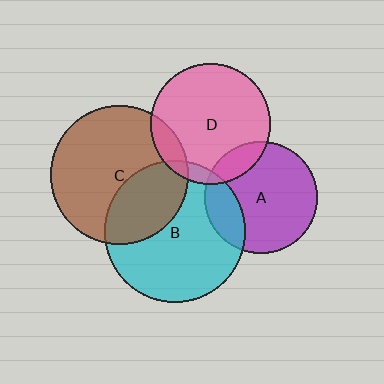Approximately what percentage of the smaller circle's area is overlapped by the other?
Approximately 15%.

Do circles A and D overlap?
Yes.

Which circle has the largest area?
Circle B (cyan).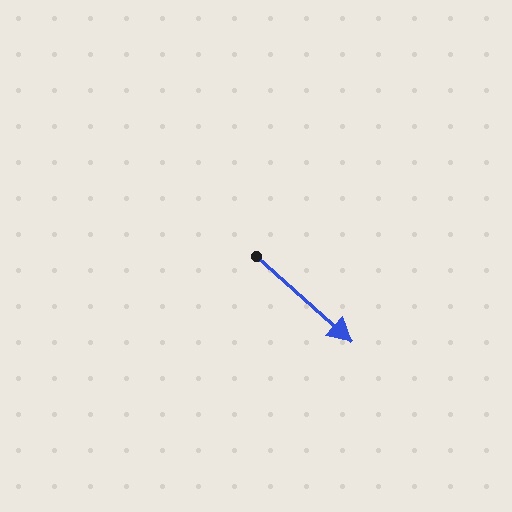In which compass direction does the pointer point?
Southeast.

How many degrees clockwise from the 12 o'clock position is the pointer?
Approximately 132 degrees.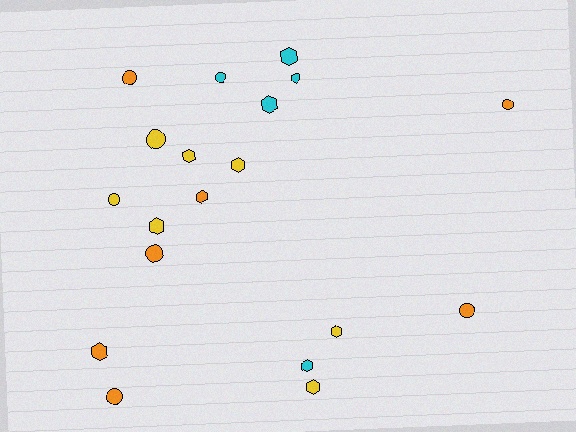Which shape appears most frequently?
Hexagon, with 11 objects.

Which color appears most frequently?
Orange, with 7 objects.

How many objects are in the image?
There are 19 objects.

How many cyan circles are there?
There is 1 cyan circle.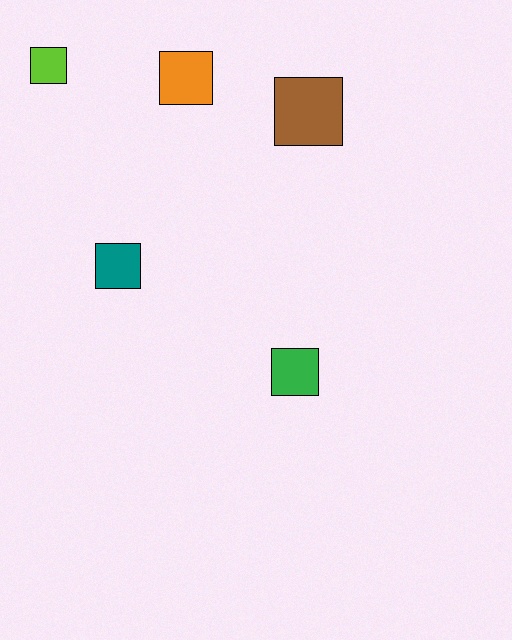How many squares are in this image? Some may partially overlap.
There are 5 squares.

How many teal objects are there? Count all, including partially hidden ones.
There is 1 teal object.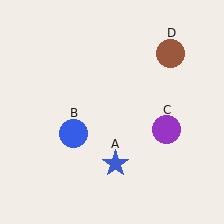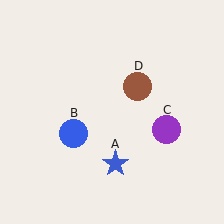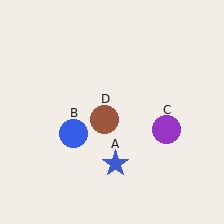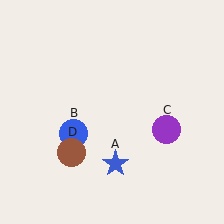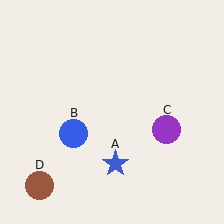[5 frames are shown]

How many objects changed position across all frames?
1 object changed position: brown circle (object D).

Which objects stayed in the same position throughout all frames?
Blue star (object A) and blue circle (object B) and purple circle (object C) remained stationary.